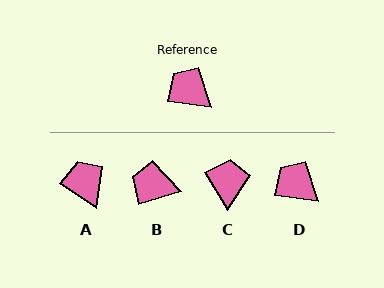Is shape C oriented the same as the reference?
No, it is off by about 52 degrees.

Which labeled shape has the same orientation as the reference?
D.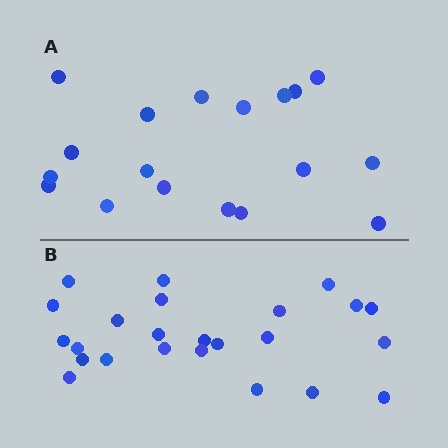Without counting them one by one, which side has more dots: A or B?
Region B (the bottom region) has more dots.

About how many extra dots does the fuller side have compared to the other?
Region B has about 6 more dots than region A.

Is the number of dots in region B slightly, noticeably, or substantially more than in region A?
Region B has noticeably more, but not dramatically so. The ratio is roughly 1.3 to 1.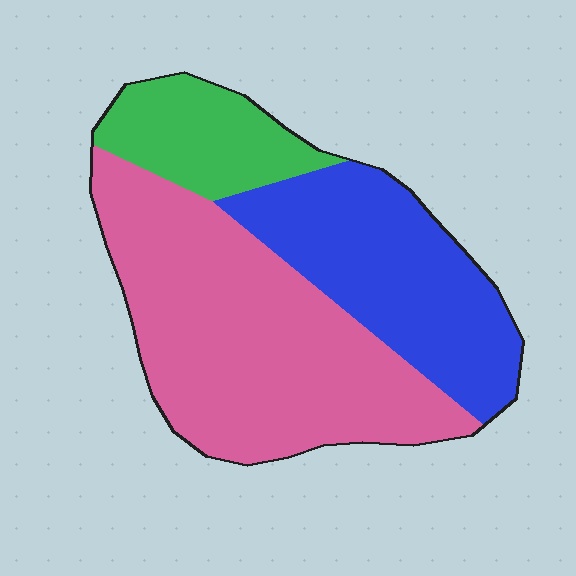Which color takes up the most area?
Pink, at roughly 50%.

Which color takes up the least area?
Green, at roughly 15%.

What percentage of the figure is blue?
Blue covers 32% of the figure.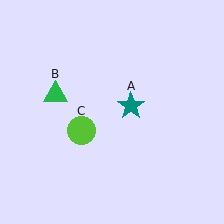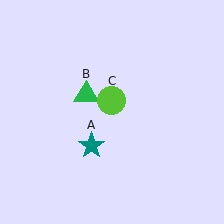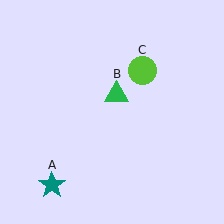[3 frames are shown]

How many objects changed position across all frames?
3 objects changed position: teal star (object A), green triangle (object B), lime circle (object C).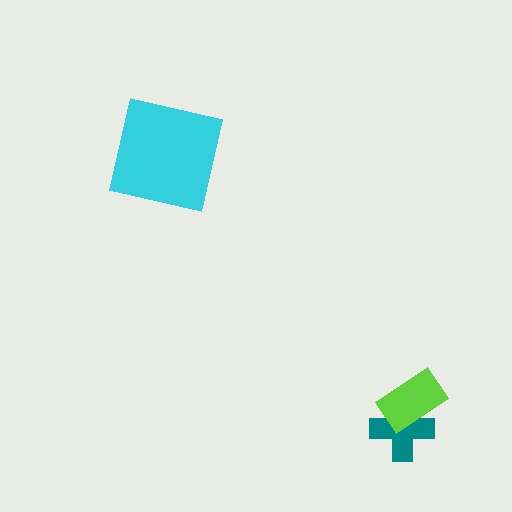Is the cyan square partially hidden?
No, no other shape covers it.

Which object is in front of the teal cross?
The lime rectangle is in front of the teal cross.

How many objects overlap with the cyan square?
0 objects overlap with the cyan square.